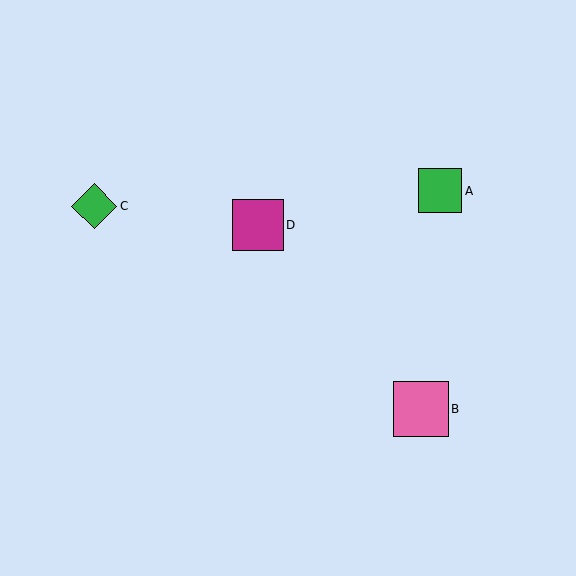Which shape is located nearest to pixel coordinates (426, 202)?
The green square (labeled A) at (440, 191) is nearest to that location.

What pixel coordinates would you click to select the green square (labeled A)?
Click at (440, 191) to select the green square A.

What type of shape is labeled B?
Shape B is a pink square.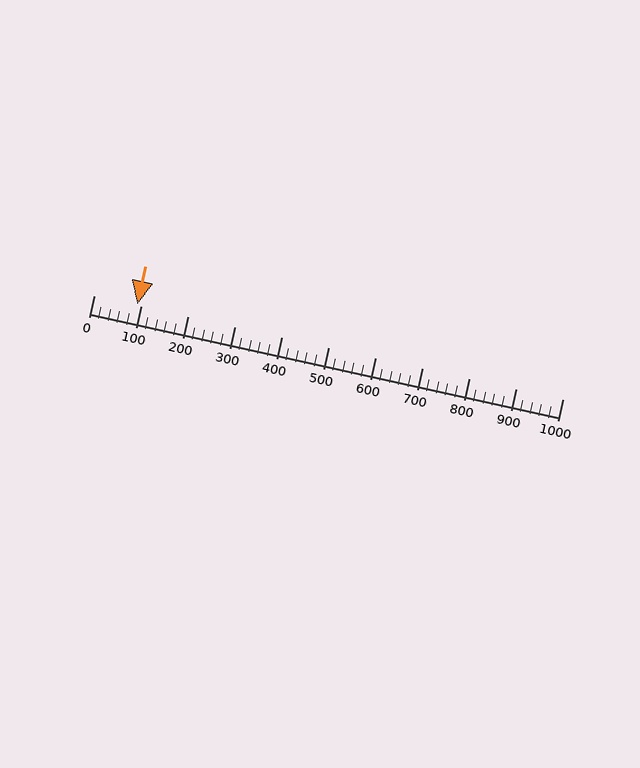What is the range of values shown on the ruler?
The ruler shows values from 0 to 1000.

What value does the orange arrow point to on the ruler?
The orange arrow points to approximately 92.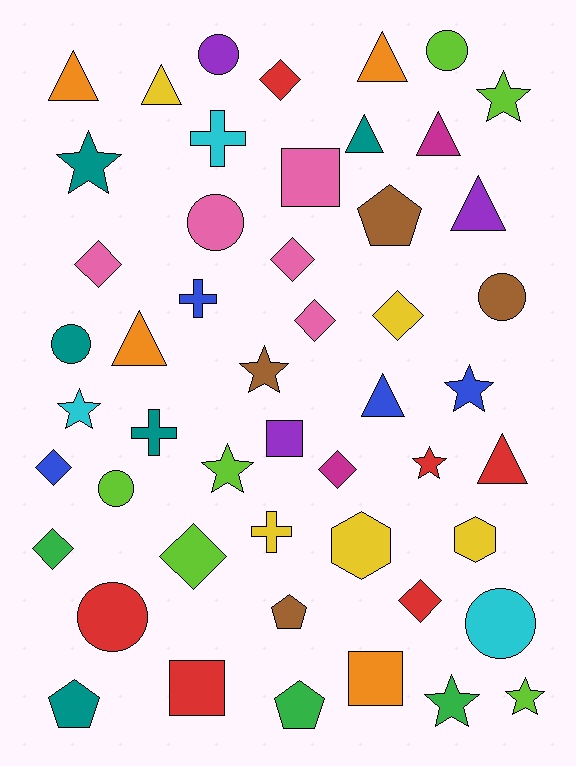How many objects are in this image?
There are 50 objects.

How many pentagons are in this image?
There are 4 pentagons.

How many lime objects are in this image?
There are 6 lime objects.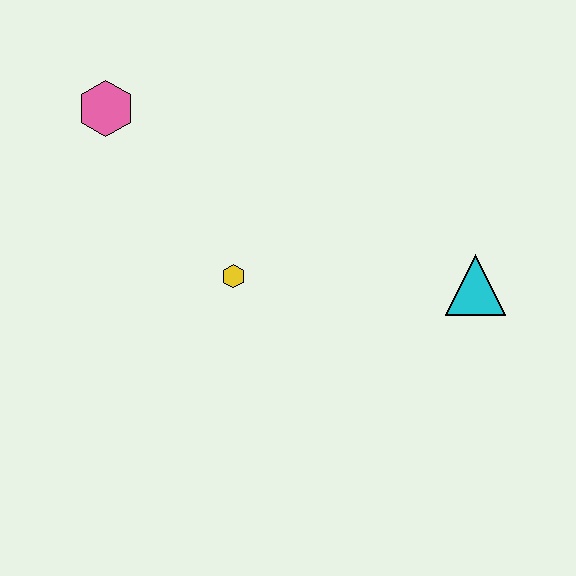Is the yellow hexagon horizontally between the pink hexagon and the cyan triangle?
Yes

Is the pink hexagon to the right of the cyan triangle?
No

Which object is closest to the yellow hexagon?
The pink hexagon is closest to the yellow hexagon.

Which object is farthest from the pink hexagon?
The cyan triangle is farthest from the pink hexagon.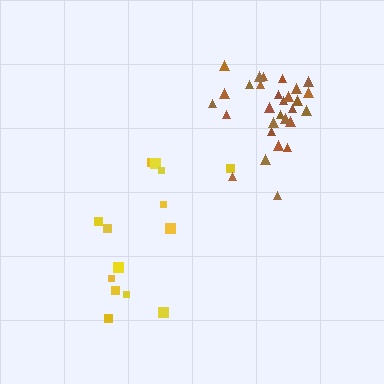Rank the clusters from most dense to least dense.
brown, yellow.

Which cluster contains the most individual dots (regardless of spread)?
Brown (29).